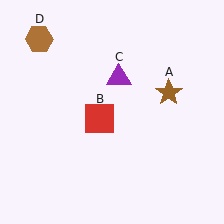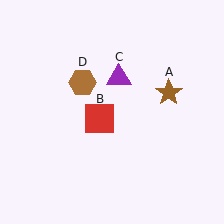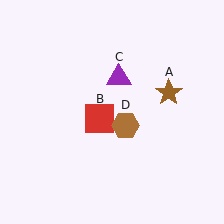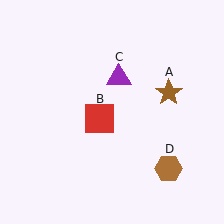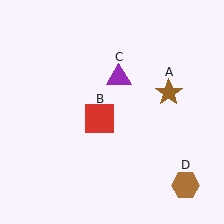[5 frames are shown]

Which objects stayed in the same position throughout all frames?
Brown star (object A) and red square (object B) and purple triangle (object C) remained stationary.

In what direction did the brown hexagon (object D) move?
The brown hexagon (object D) moved down and to the right.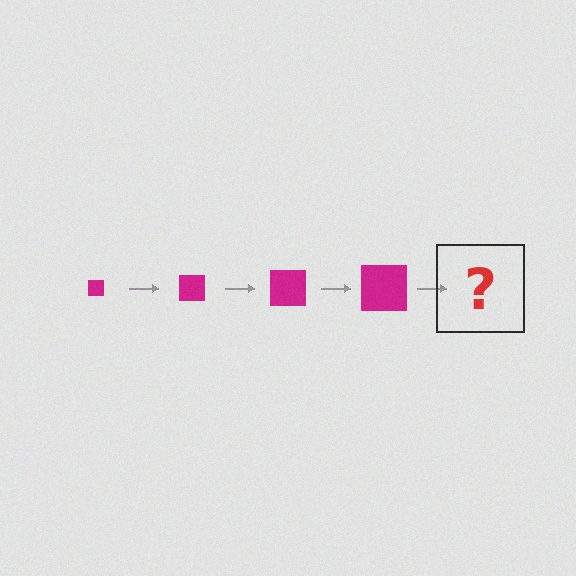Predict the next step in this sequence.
The next step is a magenta square, larger than the previous one.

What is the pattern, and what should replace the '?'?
The pattern is that the square gets progressively larger each step. The '?' should be a magenta square, larger than the previous one.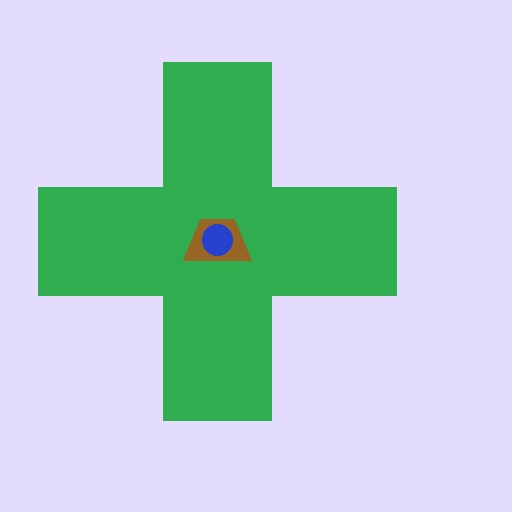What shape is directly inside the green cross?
The brown trapezoid.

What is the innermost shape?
The blue circle.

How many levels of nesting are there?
3.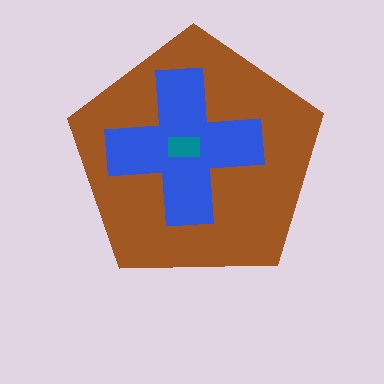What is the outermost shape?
The brown pentagon.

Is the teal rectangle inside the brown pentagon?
Yes.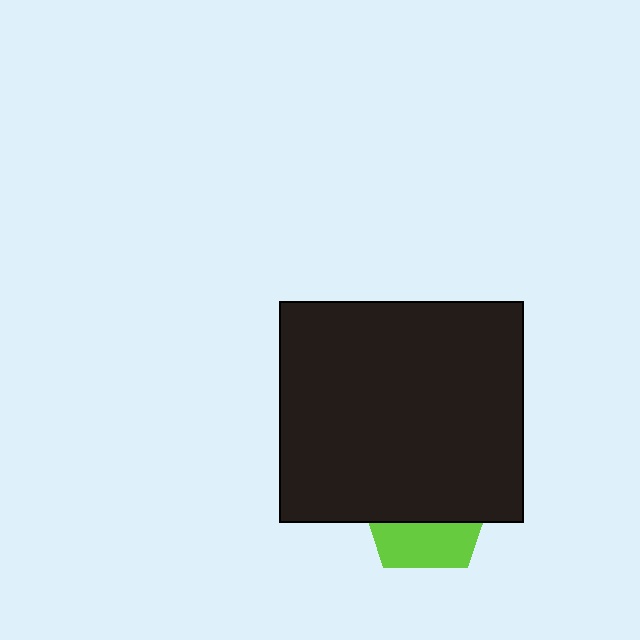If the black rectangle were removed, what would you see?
You would see the complete lime pentagon.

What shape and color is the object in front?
The object in front is a black rectangle.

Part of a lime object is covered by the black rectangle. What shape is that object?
It is a pentagon.